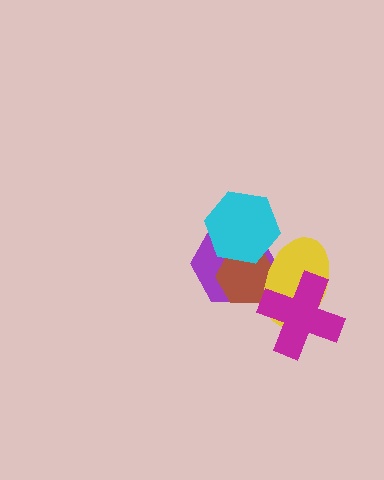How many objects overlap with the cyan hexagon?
2 objects overlap with the cyan hexagon.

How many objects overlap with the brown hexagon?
3 objects overlap with the brown hexagon.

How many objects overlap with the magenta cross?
1 object overlaps with the magenta cross.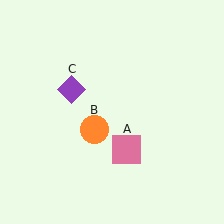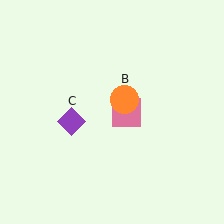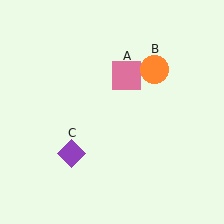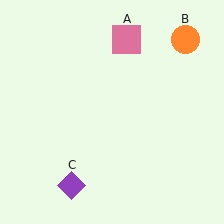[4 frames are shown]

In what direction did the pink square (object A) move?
The pink square (object A) moved up.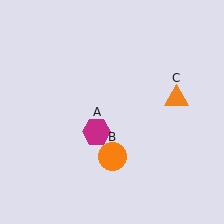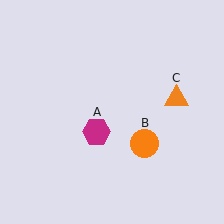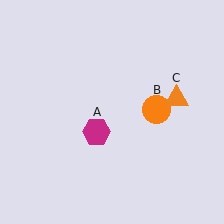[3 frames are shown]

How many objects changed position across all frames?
1 object changed position: orange circle (object B).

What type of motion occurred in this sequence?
The orange circle (object B) rotated counterclockwise around the center of the scene.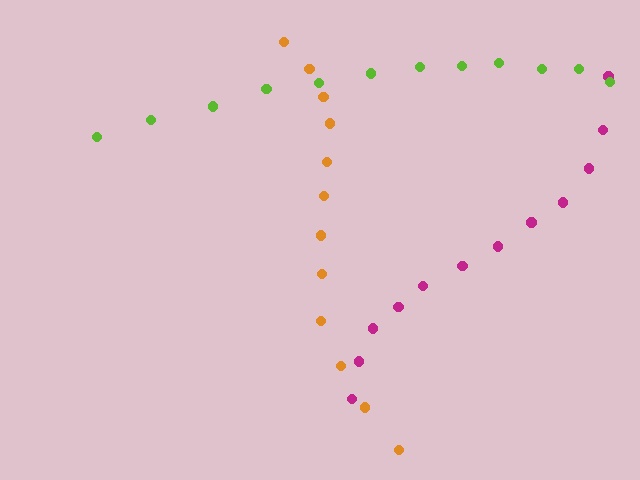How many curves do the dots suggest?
There are 3 distinct paths.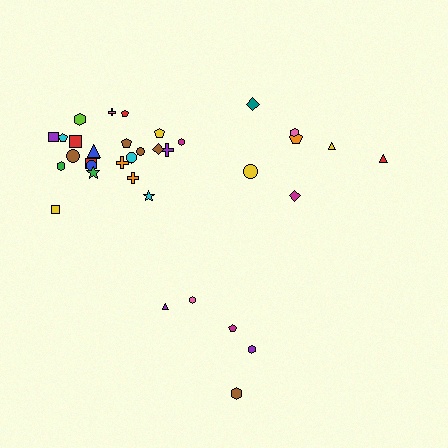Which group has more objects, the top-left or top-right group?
The top-left group.